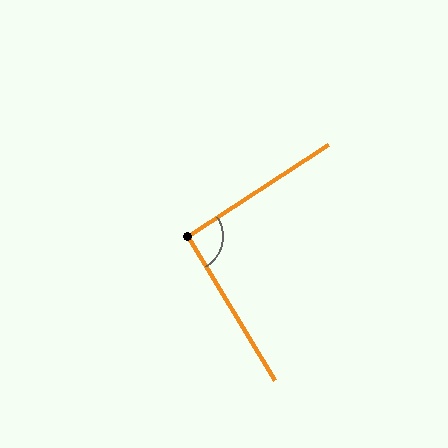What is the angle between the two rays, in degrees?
Approximately 92 degrees.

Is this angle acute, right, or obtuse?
It is approximately a right angle.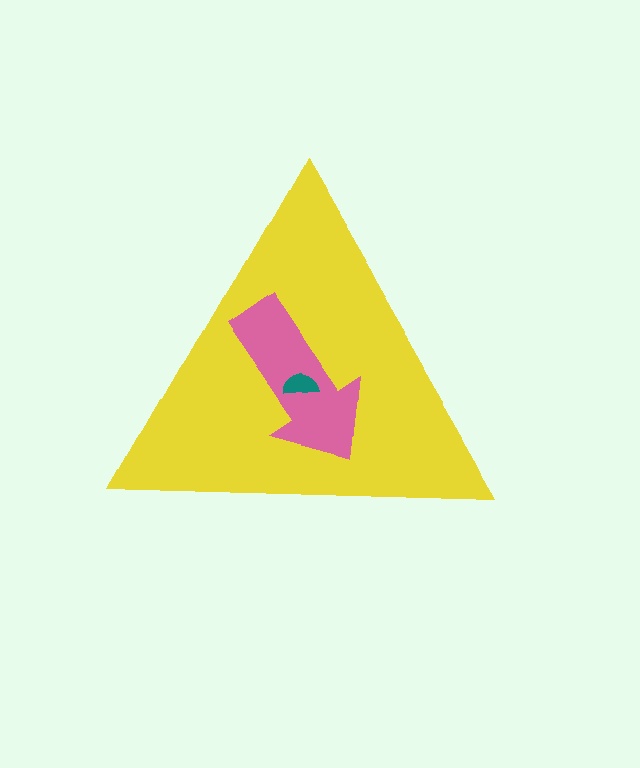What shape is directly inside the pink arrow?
The teal semicircle.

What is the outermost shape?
The yellow triangle.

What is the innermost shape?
The teal semicircle.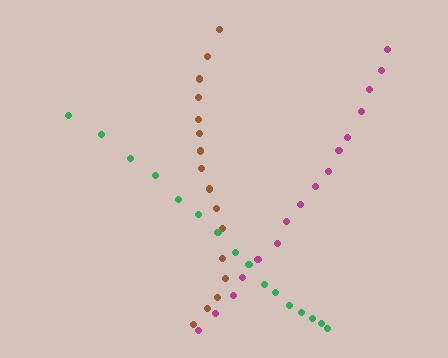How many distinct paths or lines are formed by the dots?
There are 3 distinct paths.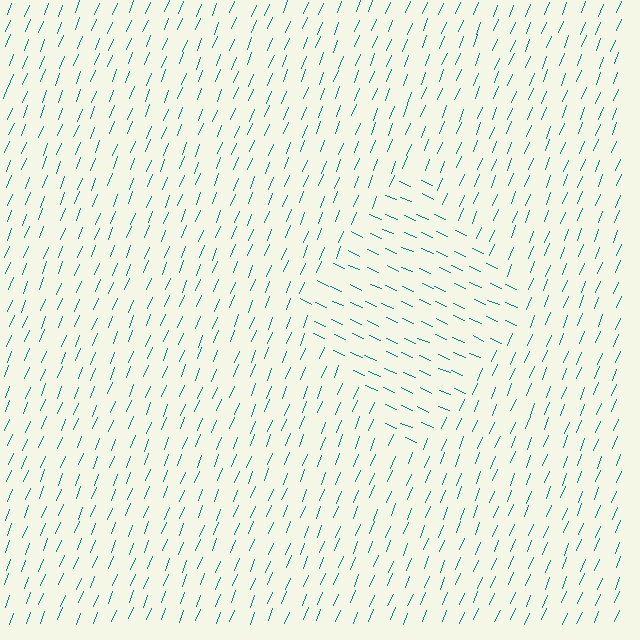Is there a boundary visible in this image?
Yes, there is a texture boundary formed by a change in line orientation.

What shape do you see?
I see a diamond.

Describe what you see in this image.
The image is filled with small teal line segments. A diamond region in the image has lines oriented differently from the surrounding lines, creating a visible texture boundary.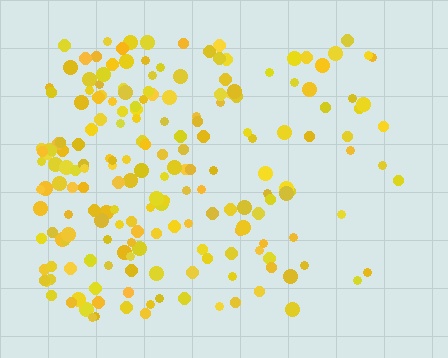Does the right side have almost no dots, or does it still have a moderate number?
Still a moderate number, just noticeably fewer than the left.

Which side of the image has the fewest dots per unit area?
The right.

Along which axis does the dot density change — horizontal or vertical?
Horizontal.